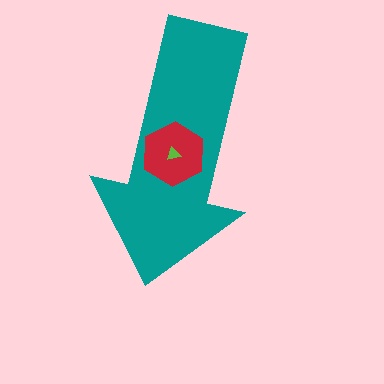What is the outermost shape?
The teal arrow.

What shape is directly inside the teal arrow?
The red hexagon.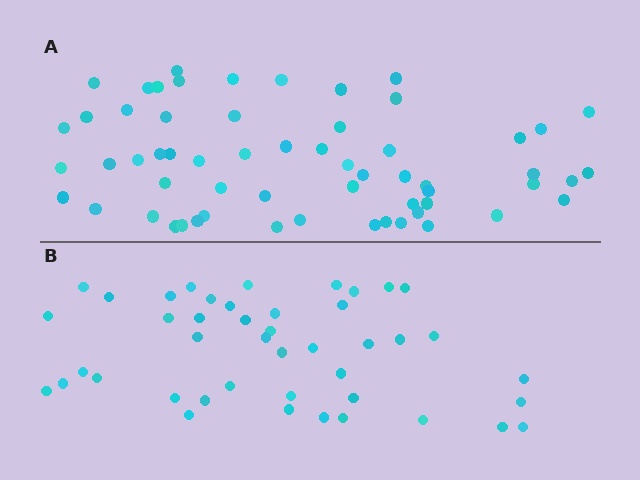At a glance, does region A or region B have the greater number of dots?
Region A (the top region) has more dots.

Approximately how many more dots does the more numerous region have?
Region A has approximately 15 more dots than region B.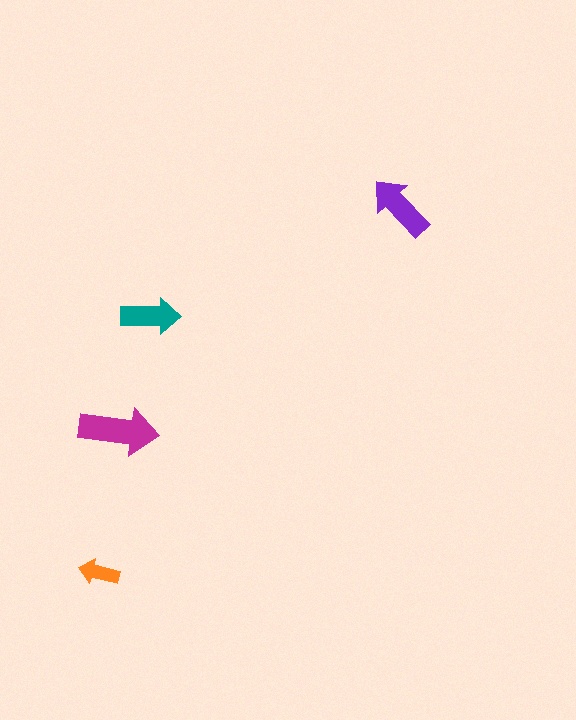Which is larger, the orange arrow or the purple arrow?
The purple one.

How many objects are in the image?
There are 4 objects in the image.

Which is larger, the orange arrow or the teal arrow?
The teal one.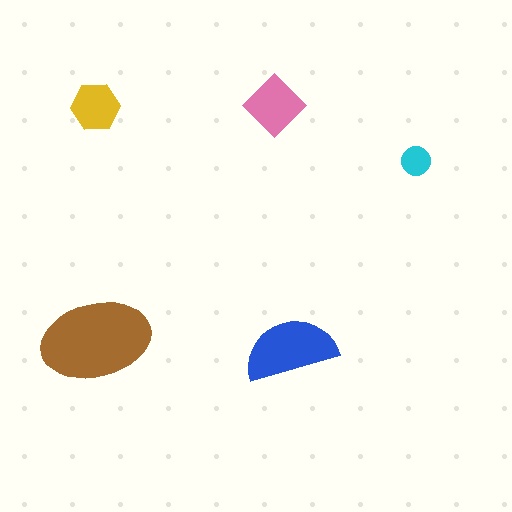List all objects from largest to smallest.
The brown ellipse, the blue semicircle, the pink diamond, the yellow hexagon, the cyan circle.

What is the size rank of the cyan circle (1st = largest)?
5th.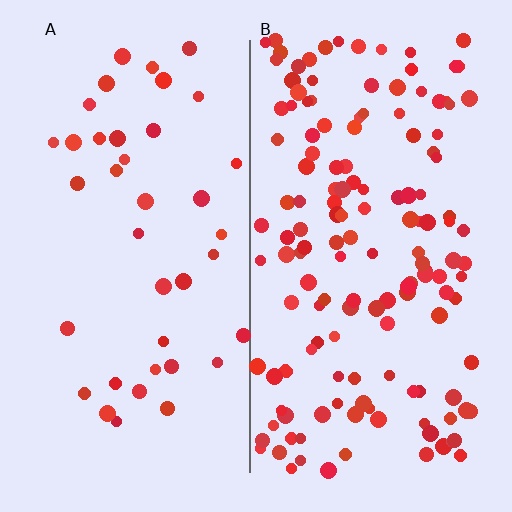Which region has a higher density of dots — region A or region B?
B (the right).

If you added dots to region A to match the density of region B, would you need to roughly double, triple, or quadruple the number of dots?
Approximately quadruple.